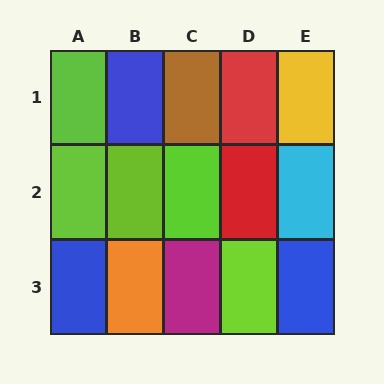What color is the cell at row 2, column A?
Lime.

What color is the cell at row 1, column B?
Blue.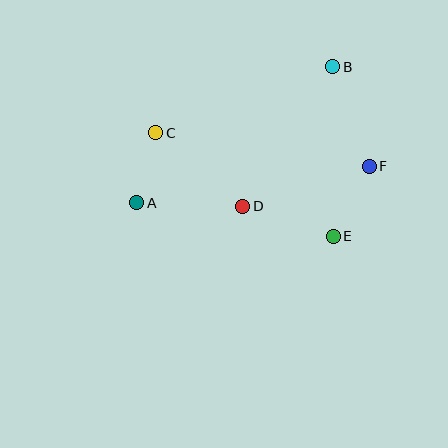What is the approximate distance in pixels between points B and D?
The distance between B and D is approximately 166 pixels.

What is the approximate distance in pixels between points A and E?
The distance between A and E is approximately 199 pixels.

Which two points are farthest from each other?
Points A and B are farthest from each other.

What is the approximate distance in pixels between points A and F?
The distance between A and F is approximately 235 pixels.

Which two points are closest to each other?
Points A and C are closest to each other.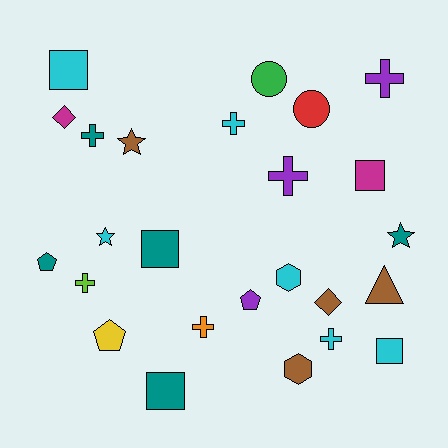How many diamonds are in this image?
There are 2 diamonds.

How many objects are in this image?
There are 25 objects.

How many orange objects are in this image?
There is 1 orange object.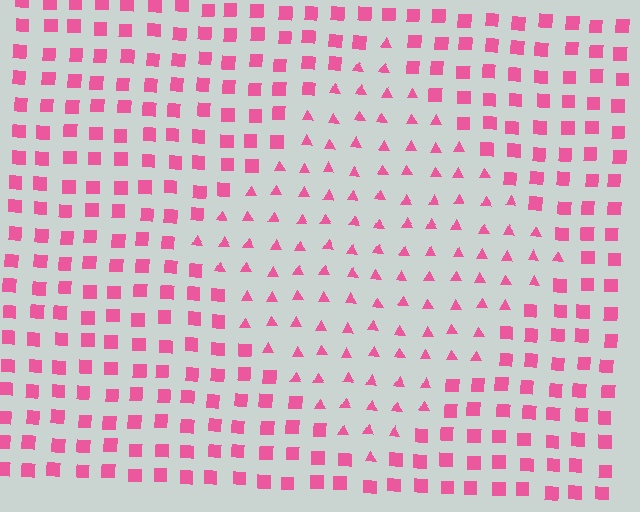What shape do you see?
I see a diamond.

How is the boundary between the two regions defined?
The boundary is defined by a change in element shape: triangles inside vs. squares outside. All elements share the same color and spacing.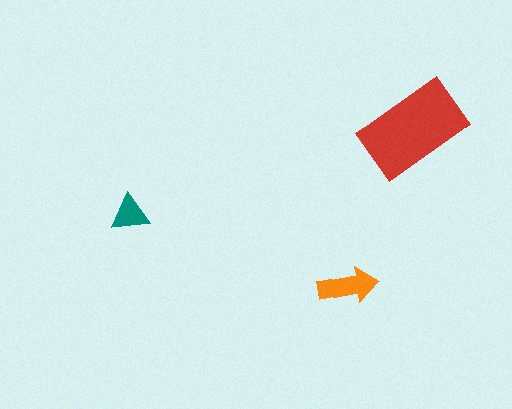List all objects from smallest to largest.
The teal triangle, the orange arrow, the red rectangle.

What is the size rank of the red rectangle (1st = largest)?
1st.